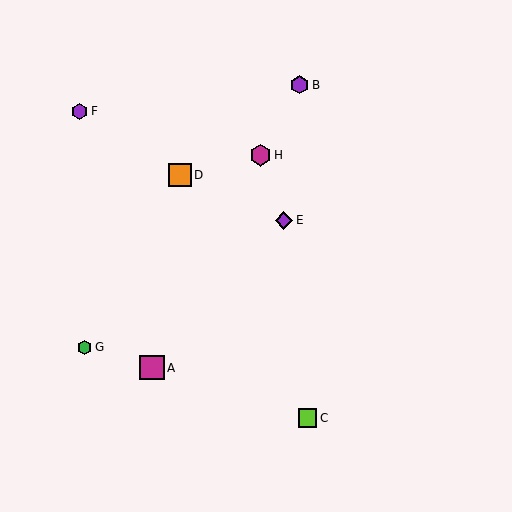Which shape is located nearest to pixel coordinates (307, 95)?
The purple hexagon (labeled B) at (300, 85) is nearest to that location.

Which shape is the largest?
The magenta square (labeled A) is the largest.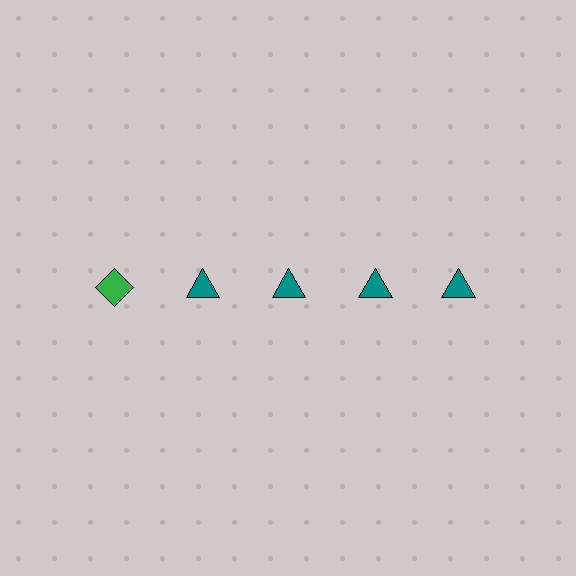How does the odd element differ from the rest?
It differs in both color (green instead of teal) and shape (diamond instead of triangle).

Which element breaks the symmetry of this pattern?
The green diamond in the top row, leftmost column breaks the symmetry. All other shapes are teal triangles.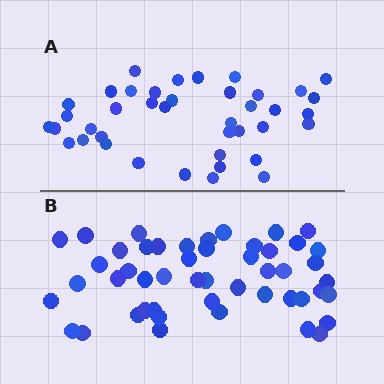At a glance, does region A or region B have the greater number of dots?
Region B (the bottom region) has more dots.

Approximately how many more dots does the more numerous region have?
Region B has roughly 8 or so more dots than region A.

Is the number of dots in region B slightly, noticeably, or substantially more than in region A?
Region B has only slightly more — the two regions are fairly close. The ratio is roughly 1.2 to 1.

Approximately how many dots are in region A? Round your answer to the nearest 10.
About 40 dots.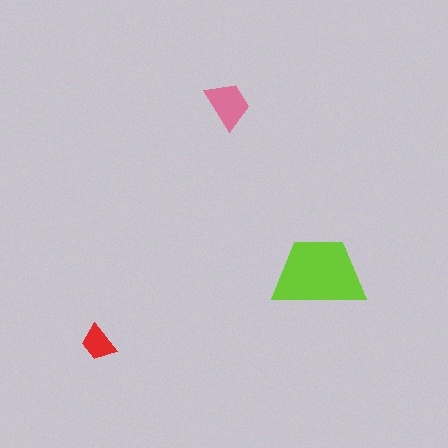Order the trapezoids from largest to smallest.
the lime one, the pink one, the red one.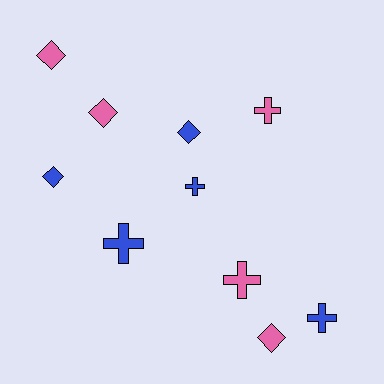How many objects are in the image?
There are 10 objects.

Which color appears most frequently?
Pink, with 5 objects.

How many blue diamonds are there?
There are 2 blue diamonds.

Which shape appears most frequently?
Diamond, with 5 objects.